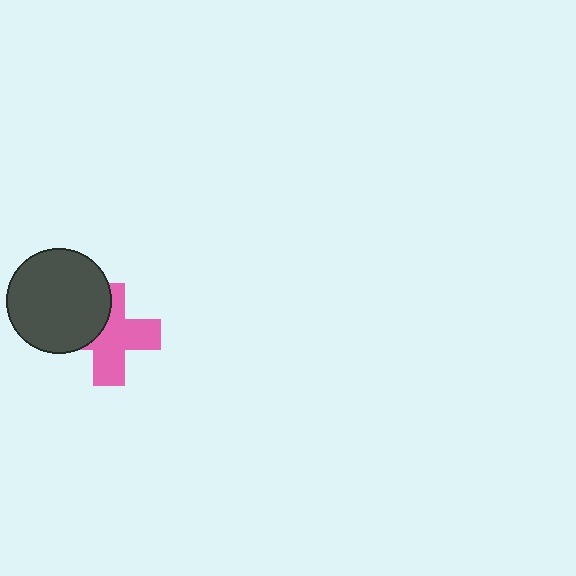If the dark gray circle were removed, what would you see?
You would see the complete pink cross.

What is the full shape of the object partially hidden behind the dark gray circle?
The partially hidden object is a pink cross.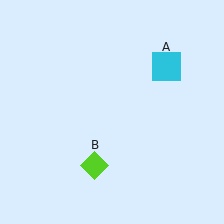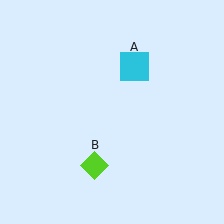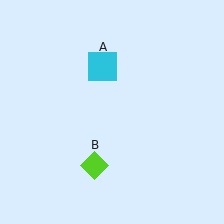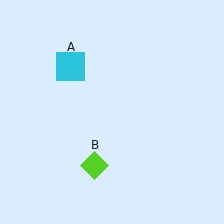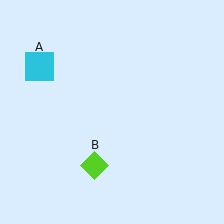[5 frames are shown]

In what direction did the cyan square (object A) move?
The cyan square (object A) moved left.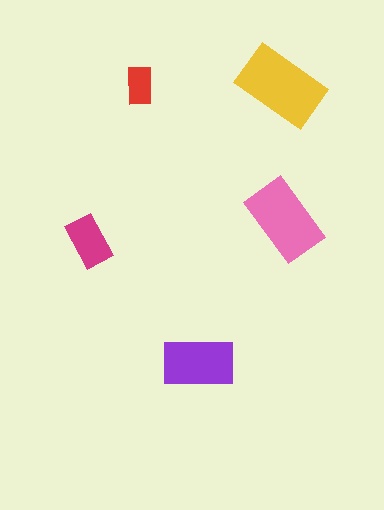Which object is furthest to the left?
The magenta rectangle is leftmost.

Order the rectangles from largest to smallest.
the yellow one, the pink one, the purple one, the magenta one, the red one.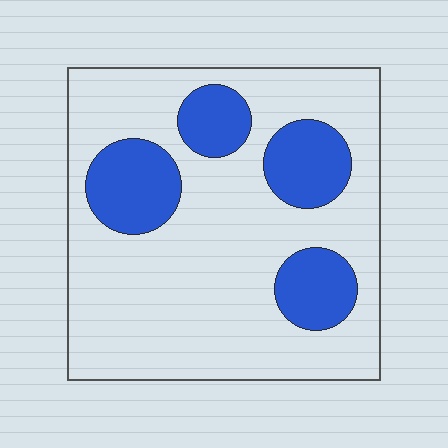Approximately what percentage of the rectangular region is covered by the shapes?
Approximately 25%.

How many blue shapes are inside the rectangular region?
4.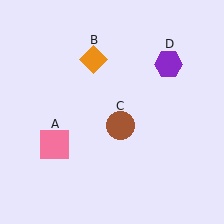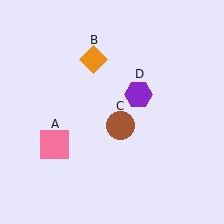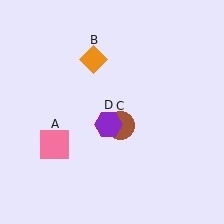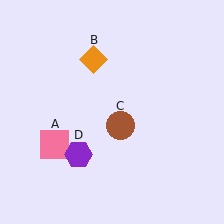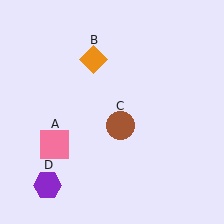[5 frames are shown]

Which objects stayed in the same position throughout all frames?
Pink square (object A) and orange diamond (object B) and brown circle (object C) remained stationary.